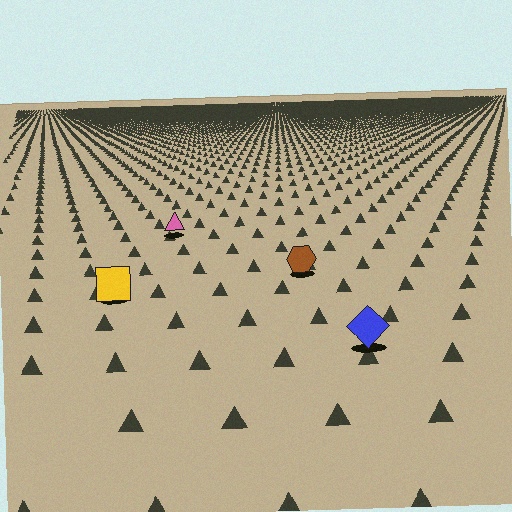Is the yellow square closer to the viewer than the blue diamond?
No. The blue diamond is closer — you can tell from the texture gradient: the ground texture is coarser near it.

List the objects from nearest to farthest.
From nearest to farthest: the blue diamond, the yellow square, the brown hexagon, the pink triangle.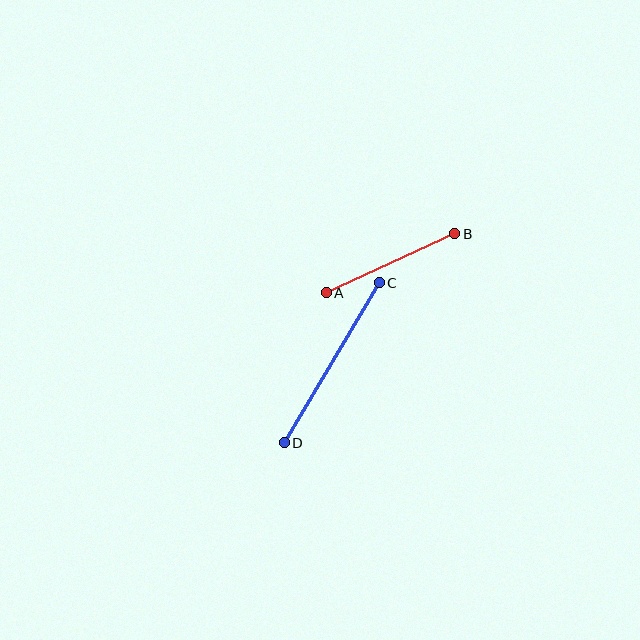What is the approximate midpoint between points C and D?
The midpoint is at approximately (332, 363) pixels.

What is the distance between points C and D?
The distance is approximately 186 pixels.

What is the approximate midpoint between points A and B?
The midpoint is at approximately (391, 263) pixels.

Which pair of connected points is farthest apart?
Points C and D are farthest apart.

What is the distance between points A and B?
The distance is approximately 141 pixels.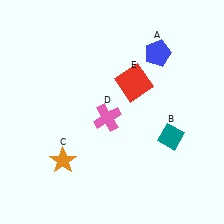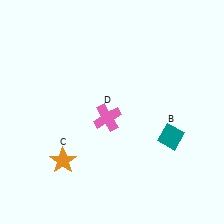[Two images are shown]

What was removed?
The red square (E), the blue pentagon (A) were removed in Image 2.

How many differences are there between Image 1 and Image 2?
There are 2 differences between the two images.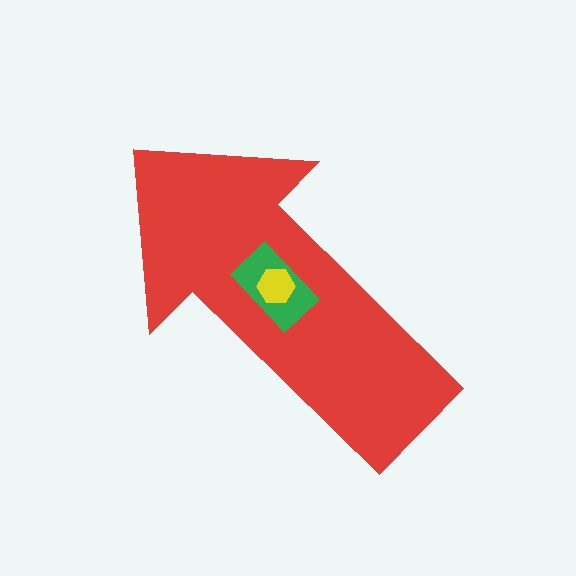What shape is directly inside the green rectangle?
The yellow hexagon.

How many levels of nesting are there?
3.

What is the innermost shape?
The yellow hexagon.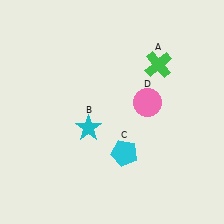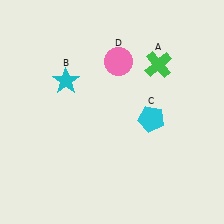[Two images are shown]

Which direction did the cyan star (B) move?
The cyan star (B) moved up.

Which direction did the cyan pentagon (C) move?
The cyan pentagon (C) moved up.